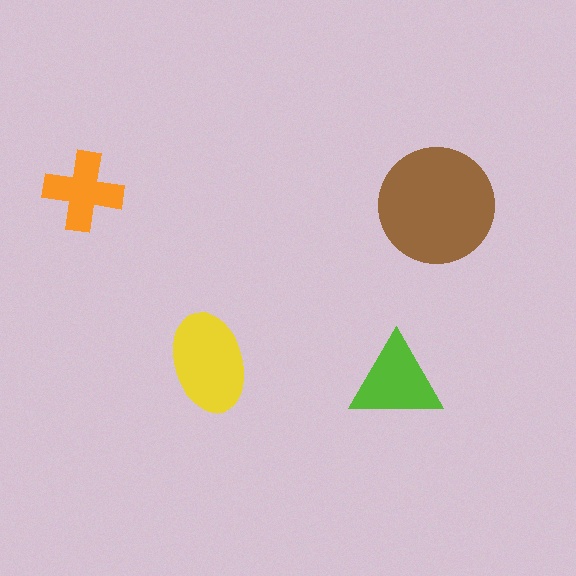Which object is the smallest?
The orange cross.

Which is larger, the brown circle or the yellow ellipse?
The brown circle.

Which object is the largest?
The brown circle.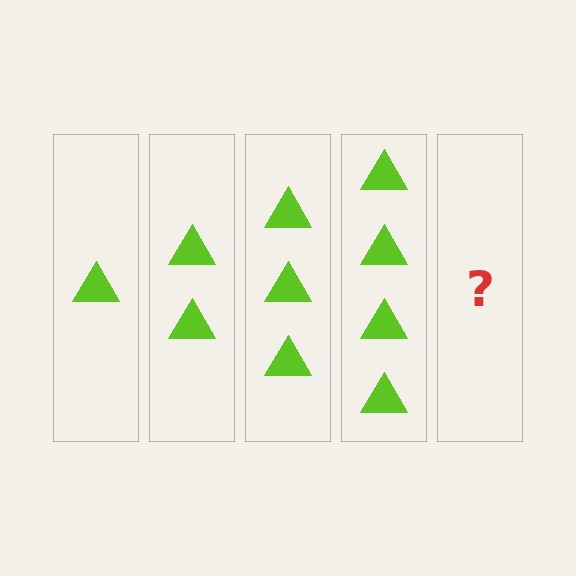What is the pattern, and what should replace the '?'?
The pattern is that each step adds one more triangle. The '?' should be 5 triangles.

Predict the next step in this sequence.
The next step is 5 triangles.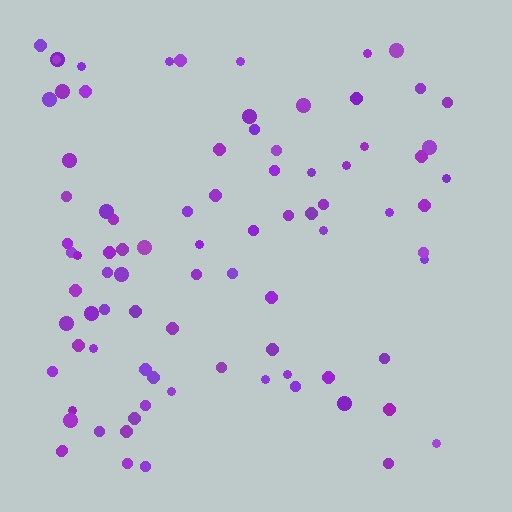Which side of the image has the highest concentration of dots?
The left.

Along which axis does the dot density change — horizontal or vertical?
Horizontal.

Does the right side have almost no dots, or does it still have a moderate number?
Still a moderate number, just noticeably fewer than the left.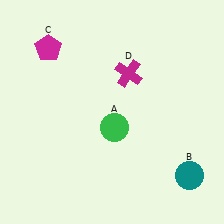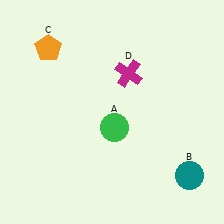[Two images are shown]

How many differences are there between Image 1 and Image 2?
There is 1 difference between the two images.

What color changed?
The pentagon (C) changed from magenta in Image 1 to orange in Image 2.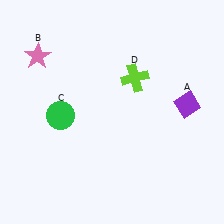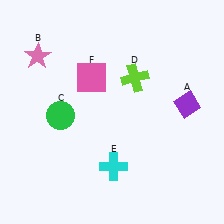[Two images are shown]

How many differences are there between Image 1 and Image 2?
There are 2 differences between the two images.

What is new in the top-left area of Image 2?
A pink square (F) was added in the top-left area of Image 2.